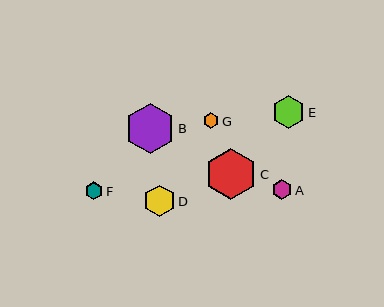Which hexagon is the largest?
Hexagon C is the largest with a size of approximately 51 pixels.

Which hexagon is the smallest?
Hexagon G is the smallest with a size of approximately 15 pixels.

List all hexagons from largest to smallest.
From largest to smallest: C, B, E, D, A, F, G.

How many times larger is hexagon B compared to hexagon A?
Hexagon B is approximately 2.4 times the size of hexagon A.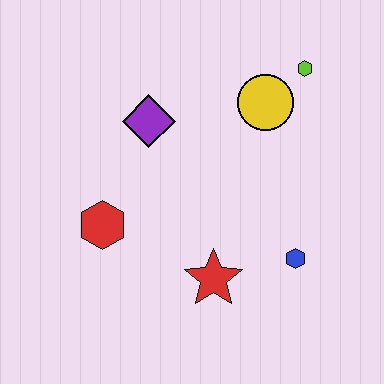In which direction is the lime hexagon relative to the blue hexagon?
The lime hexagon is above the blue hexagon.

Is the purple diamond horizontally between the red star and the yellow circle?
No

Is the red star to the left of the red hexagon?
No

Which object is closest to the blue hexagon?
The red star is closest to the blue hexagon.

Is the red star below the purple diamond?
Yes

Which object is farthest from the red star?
The lime hexagon is farthest from the red star.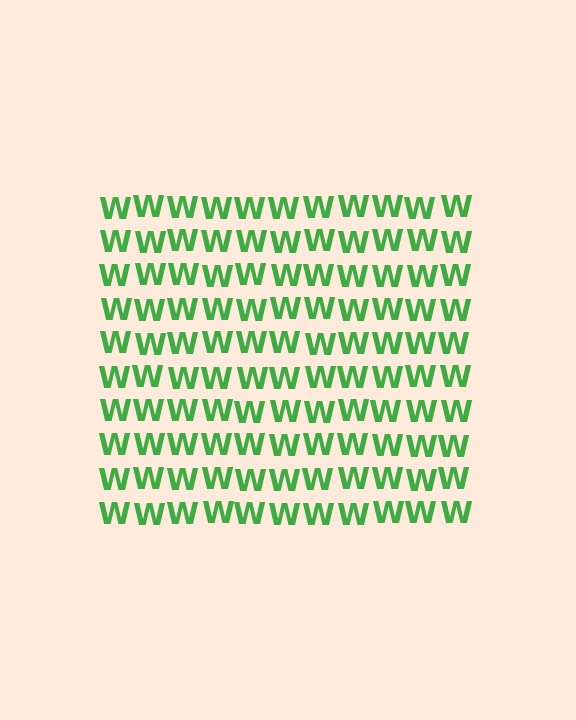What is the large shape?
The large shape is a square.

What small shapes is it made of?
It is made of small letter W's.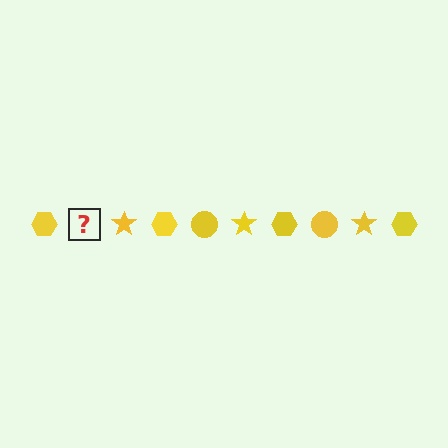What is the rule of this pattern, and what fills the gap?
The rule is that the pattern cycles through hexagon, circle, star shapes in yellow. The gap should be filled with a yellow circle.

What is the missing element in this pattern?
The missing element is a yellow circle.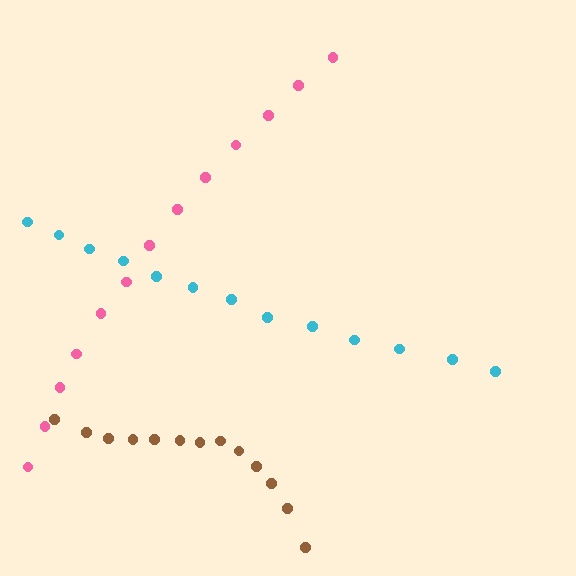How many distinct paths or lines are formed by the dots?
There are 3 distinct paths.